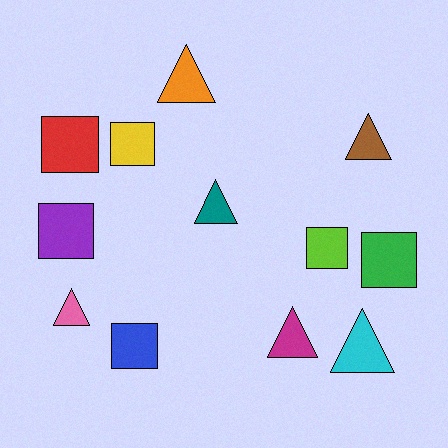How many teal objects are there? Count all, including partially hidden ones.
There is 1 teal object.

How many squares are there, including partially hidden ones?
There are 6 squares.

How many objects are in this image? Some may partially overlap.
There are 12 objects.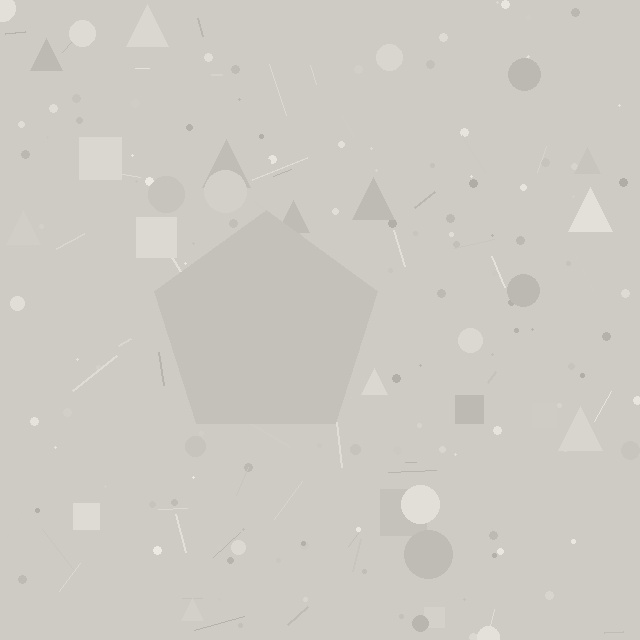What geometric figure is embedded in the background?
A pentagon is embedded in the background.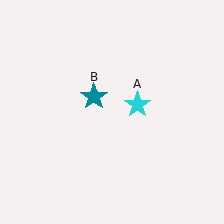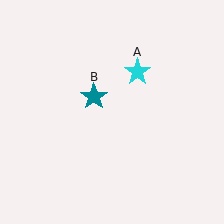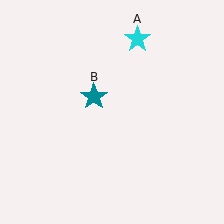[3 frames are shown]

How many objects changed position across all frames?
1 object changed position: cyan star (object A).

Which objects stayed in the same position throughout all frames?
Teal star (object B) remained stationary.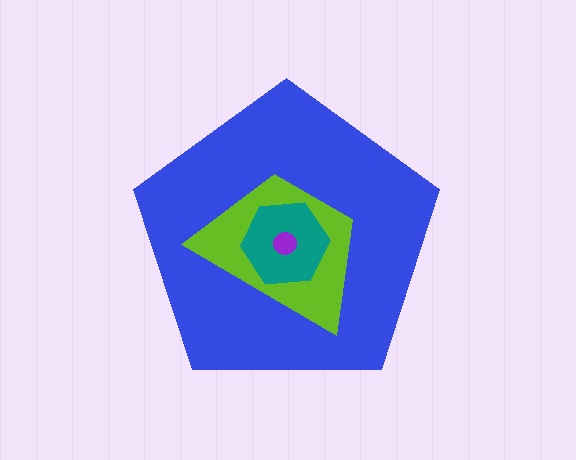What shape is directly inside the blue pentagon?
The lime trapezoid.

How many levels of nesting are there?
4.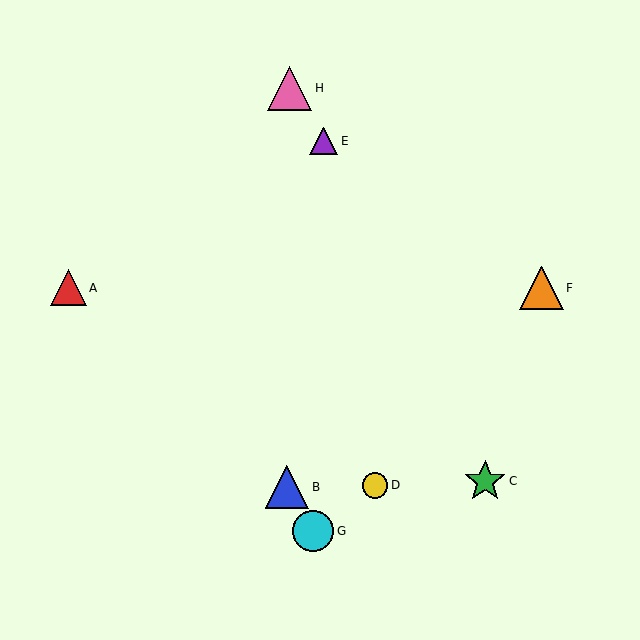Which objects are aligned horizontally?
Objects A, F are aligned horizontally.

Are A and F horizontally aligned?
Yes, both are at y≈288.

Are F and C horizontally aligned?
No, F is at y≈288 and C is at y≈481.